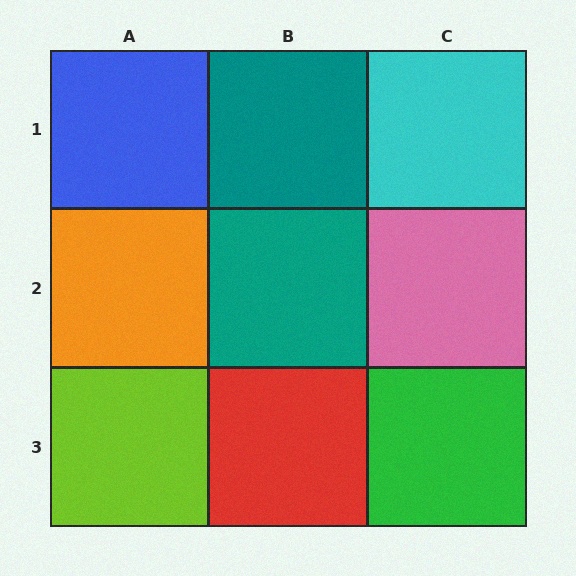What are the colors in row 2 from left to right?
Orange, teal, pink.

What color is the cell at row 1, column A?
Blue.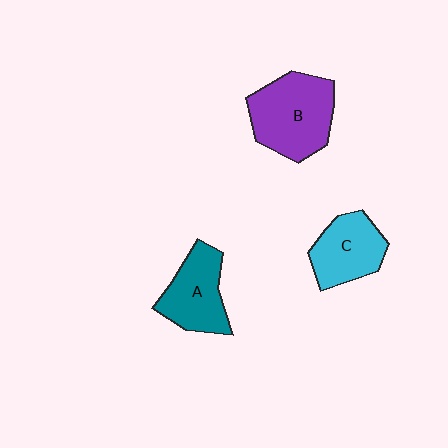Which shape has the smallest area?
Shape C (cyan).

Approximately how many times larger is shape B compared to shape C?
Approximately 1.4 times.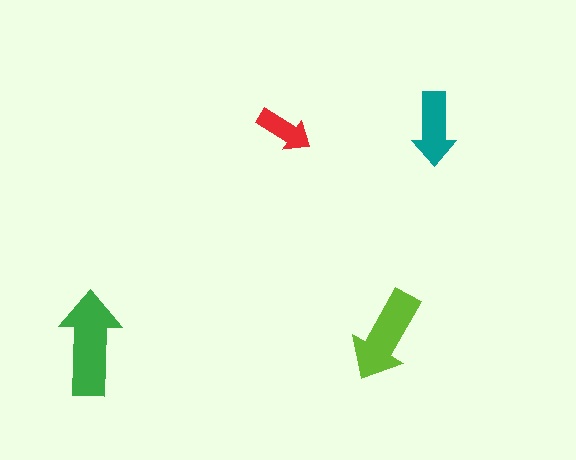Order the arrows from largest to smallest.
the green one, the lime one, the teal one, the red one.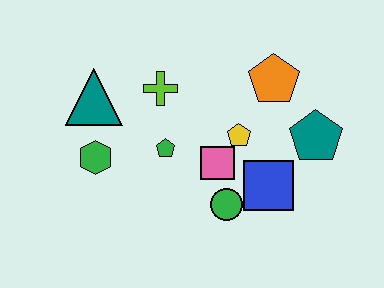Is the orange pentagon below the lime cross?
No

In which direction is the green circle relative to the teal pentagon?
The green circle is to the left of the teal pentagon.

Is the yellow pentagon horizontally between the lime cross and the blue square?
Yes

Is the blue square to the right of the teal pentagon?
No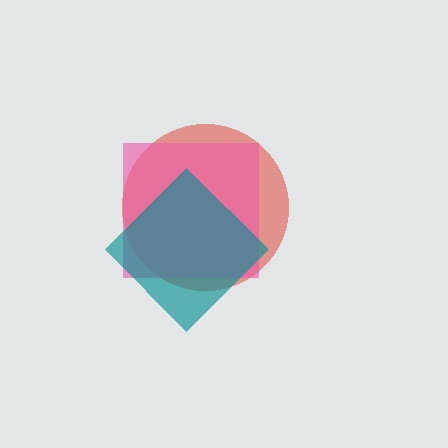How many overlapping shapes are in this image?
There are 3 overlapping shapes in the image.